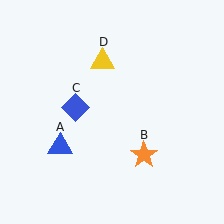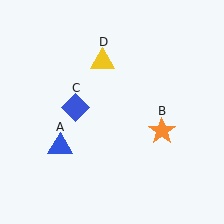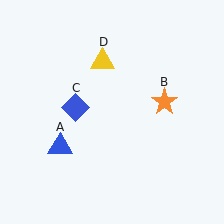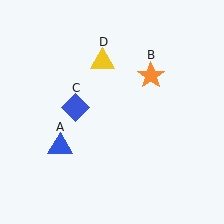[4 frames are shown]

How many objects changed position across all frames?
1 object changed position: orange star (object B).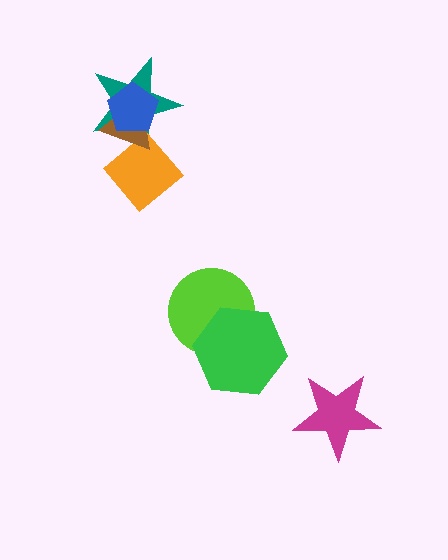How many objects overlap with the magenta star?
0 objects overlap with the magenta star.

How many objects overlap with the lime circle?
1 object overlaps with the lime circle.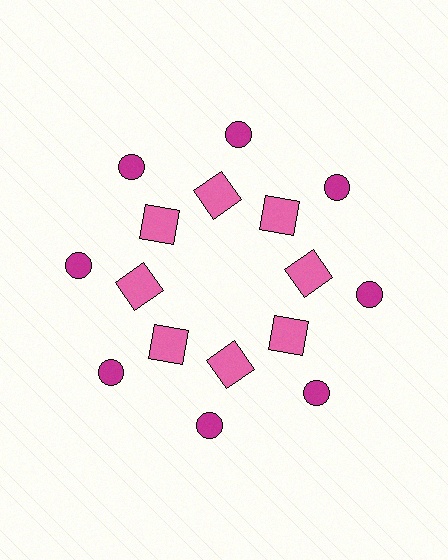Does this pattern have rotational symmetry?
Yes, this pattern has 8-fold rotational symmetry. It looks the same after rotating 45 degrees around the center.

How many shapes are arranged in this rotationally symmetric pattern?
There are 16 shapes, arranged in 8 groups of 2.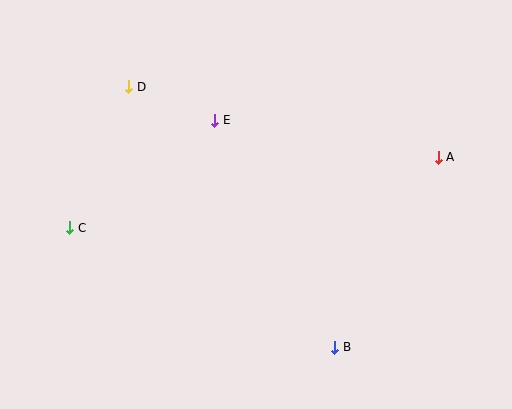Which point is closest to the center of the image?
Point E at (215, 120) is closest to the center.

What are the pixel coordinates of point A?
Point A is at (438, 157).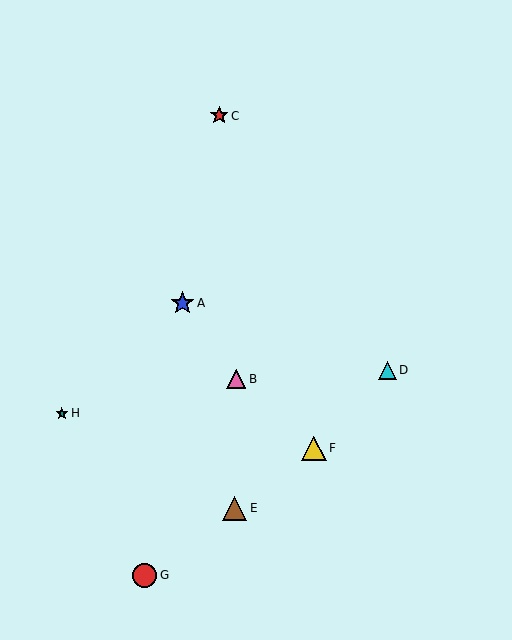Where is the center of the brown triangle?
The center of the brown triangle is at (235, 508).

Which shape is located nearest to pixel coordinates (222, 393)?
The pink triangle (labeled B) at (236, 379) is nearest to that location.